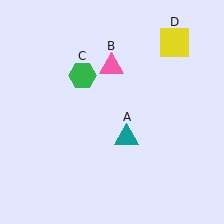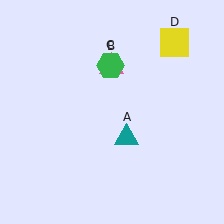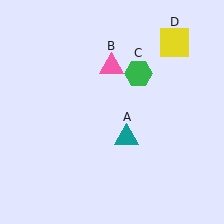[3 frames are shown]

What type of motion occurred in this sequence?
The green hexagon (object C) rotated clockwise around the center of the scene.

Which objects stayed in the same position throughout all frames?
Teal triangle (object A) and pink triangle (object B) and yellow square (object D) remained stationary.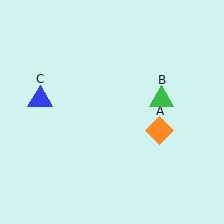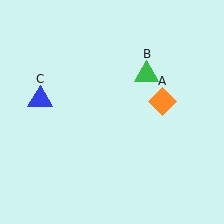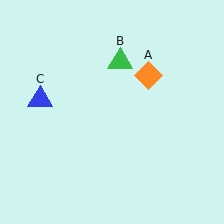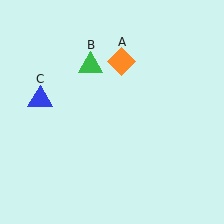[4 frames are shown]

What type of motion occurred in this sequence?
The orange diamond (object A), green triangle (object B) rotated counterclockwise around the center of the scene.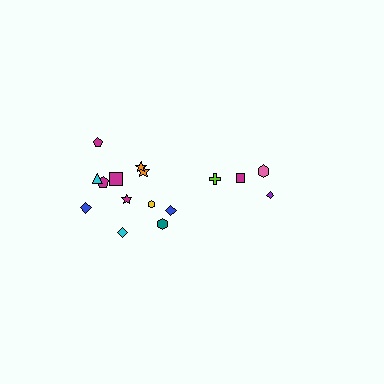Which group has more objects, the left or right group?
The left group.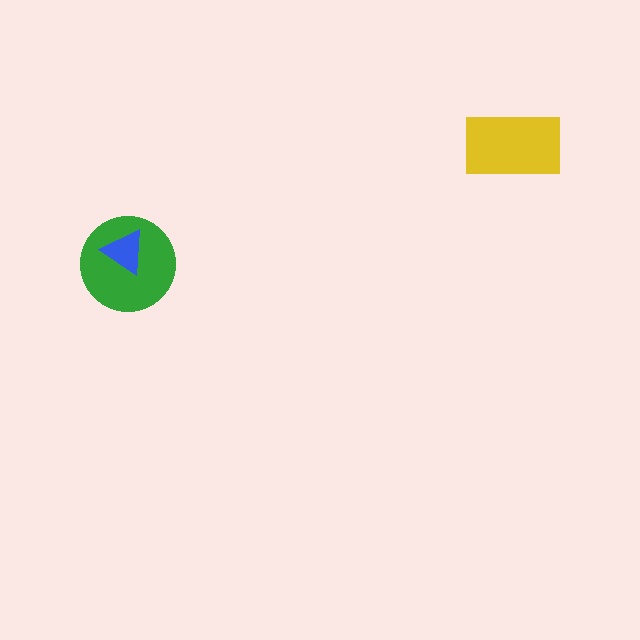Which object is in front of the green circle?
The blue triangle is in front of the green circle.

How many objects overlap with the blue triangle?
1 object overlaps with the blue triangle.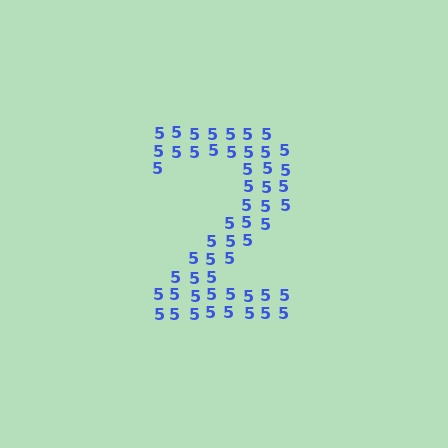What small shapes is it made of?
It is made of small digit 5's.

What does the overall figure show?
The overall figure shows the digit 2.